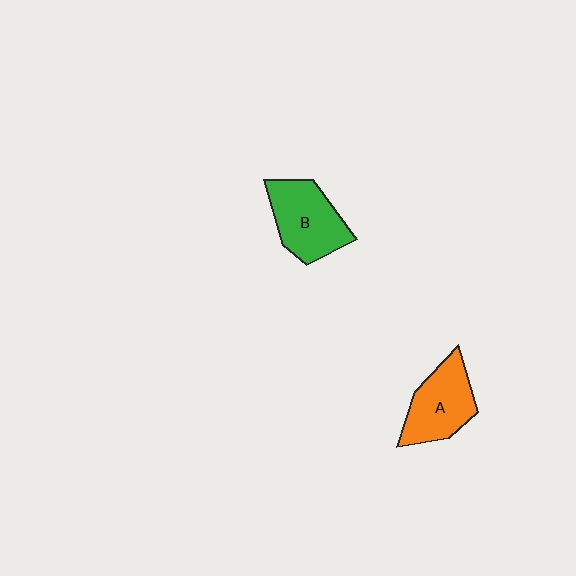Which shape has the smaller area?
Shape A (orange).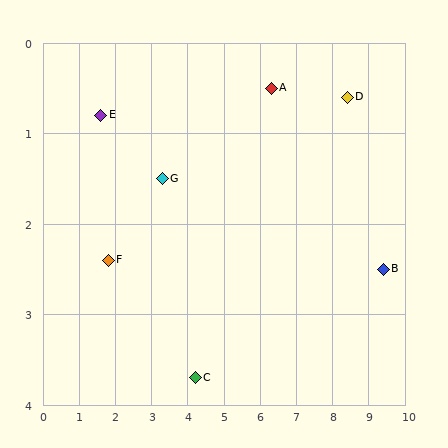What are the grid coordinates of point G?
Point G is at approximately (3.3, 1.5).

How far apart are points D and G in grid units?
Points D and G are about 5.2 grid units apart.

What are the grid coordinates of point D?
Point D is at approximately (8.4, 0.6).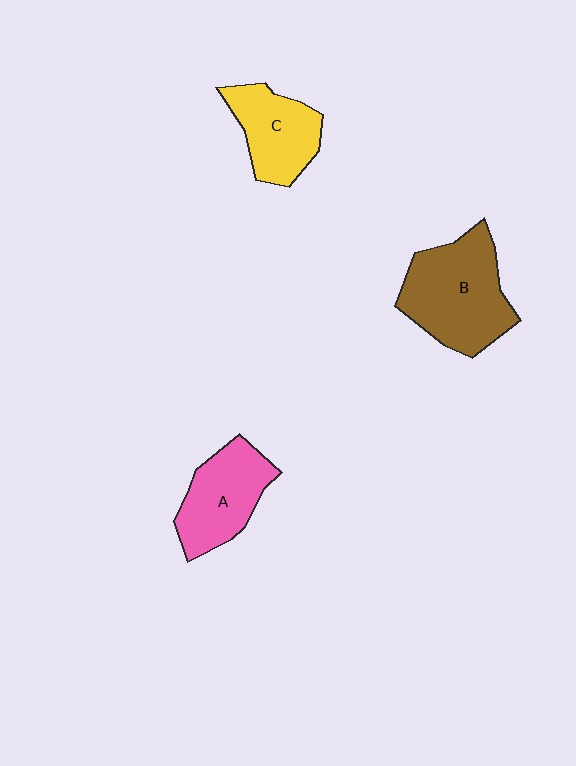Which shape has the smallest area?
Shape C (yellow).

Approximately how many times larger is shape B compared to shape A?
Approximately 1.4 times.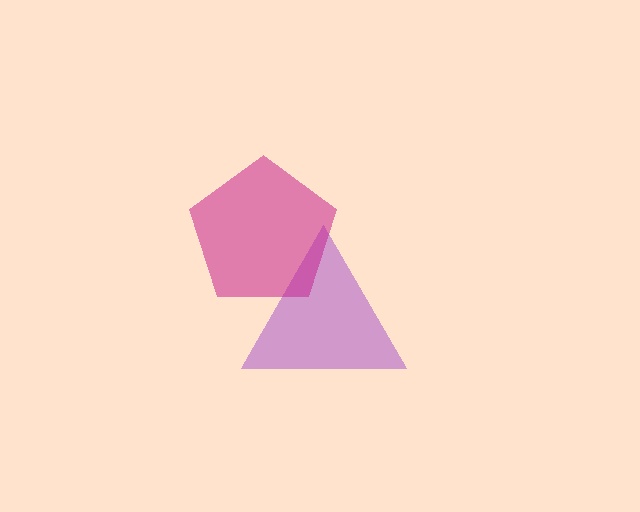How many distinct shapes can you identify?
There are 2 distinct shapes: a purple triangle, a magenta pentagon.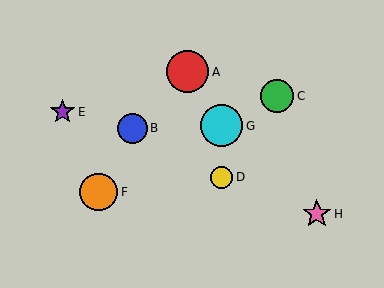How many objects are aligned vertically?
2 objects (D, G) are aligned vertically.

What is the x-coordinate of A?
Object A is at x≈188.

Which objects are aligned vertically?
Objects D, G are aligned vertically.